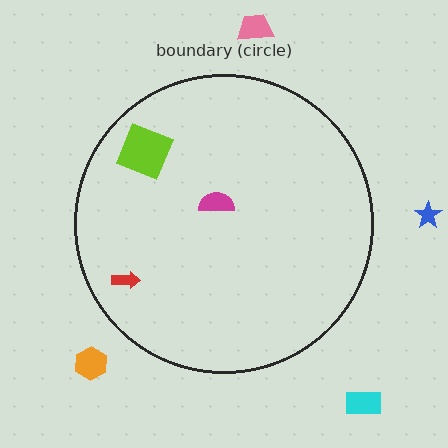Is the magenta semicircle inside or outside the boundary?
Inside.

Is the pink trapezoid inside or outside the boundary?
Outside.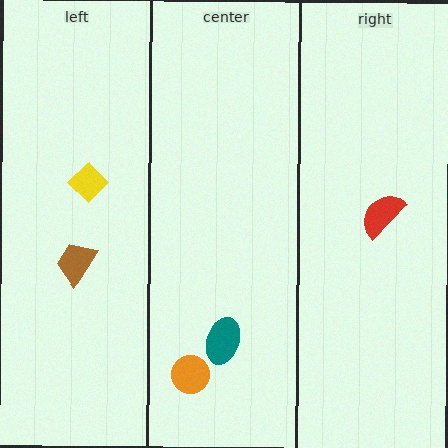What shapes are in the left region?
The brown trapezoid, the yellow diamond.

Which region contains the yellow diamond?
The left region.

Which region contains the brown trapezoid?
The left region.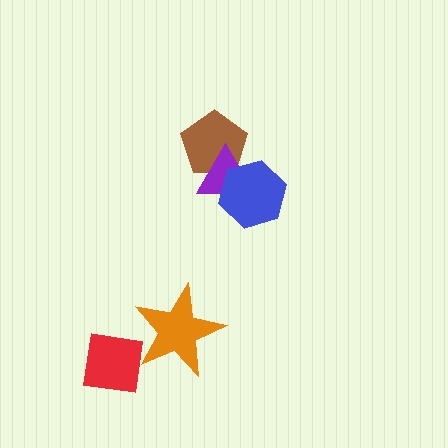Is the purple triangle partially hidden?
Yes, it is partially covered by another shape.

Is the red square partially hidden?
Yes, it is partially covered by another shape.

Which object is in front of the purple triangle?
The blue hexagon is in front of the purple triangle.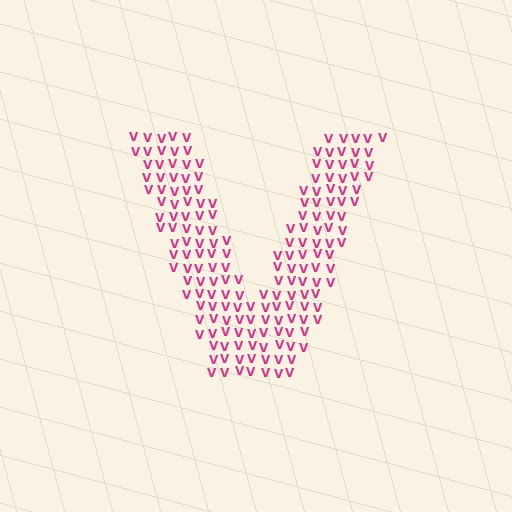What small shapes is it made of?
It is made of small letter V's.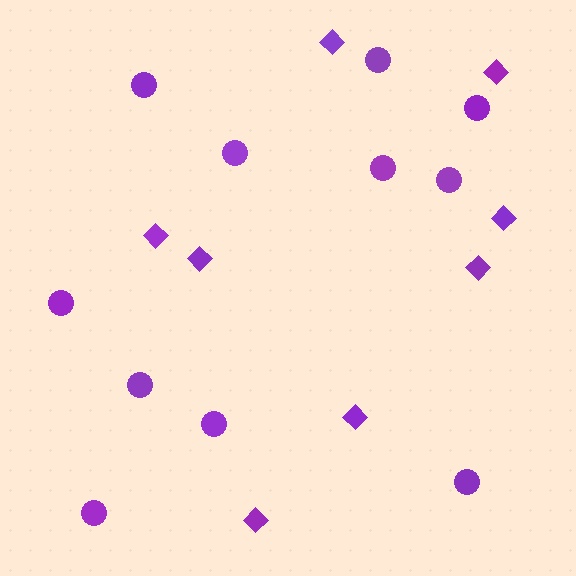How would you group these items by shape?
There are 2 groups: one group of circles (11) and one group of diamonds (8).